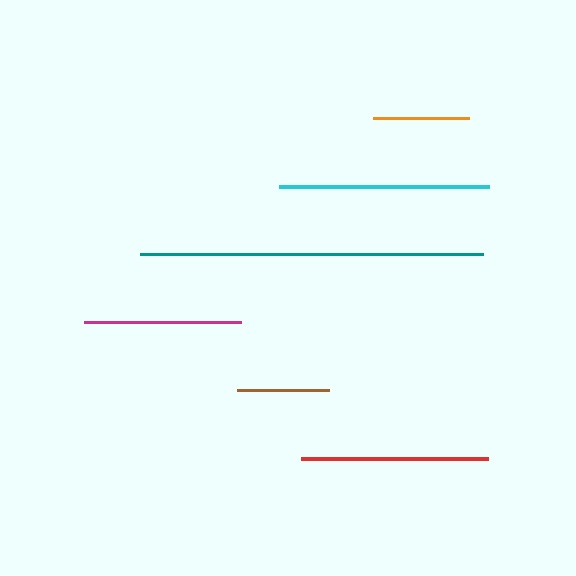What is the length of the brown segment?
The brown segment is approximately 92 pixels long.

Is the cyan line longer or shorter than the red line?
The cyan line is longer than the red line.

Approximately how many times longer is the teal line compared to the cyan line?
The teal line is approximately 1.6 times the length of the cyan line.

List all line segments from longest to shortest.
From longest to shortest: teal, cyan, red, magenta, orange, brown.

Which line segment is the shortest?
The brown line is the shortest at approximately 92 pixels.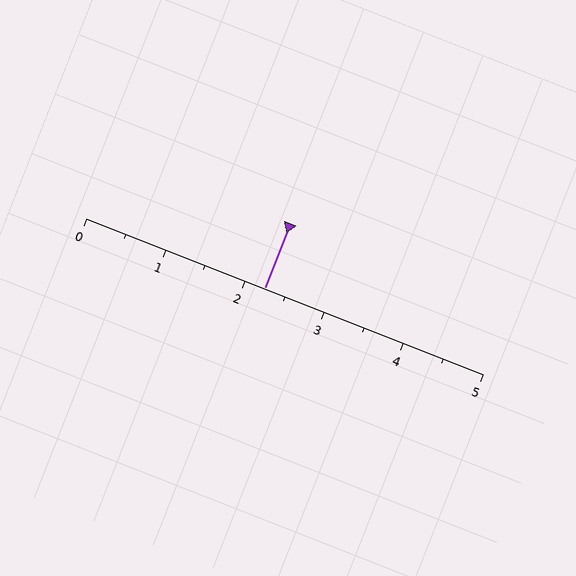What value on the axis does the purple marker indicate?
The marker indicates approximately 2.2.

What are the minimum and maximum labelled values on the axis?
The axis runs from 0 to 5.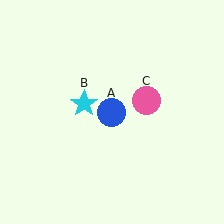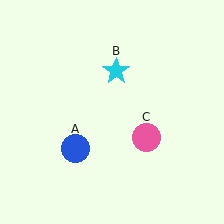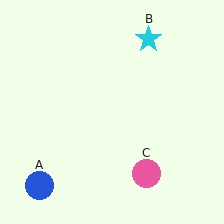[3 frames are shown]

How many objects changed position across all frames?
3 objects changed position: blue circle (object A), cyan star (object B), pink circle (object C).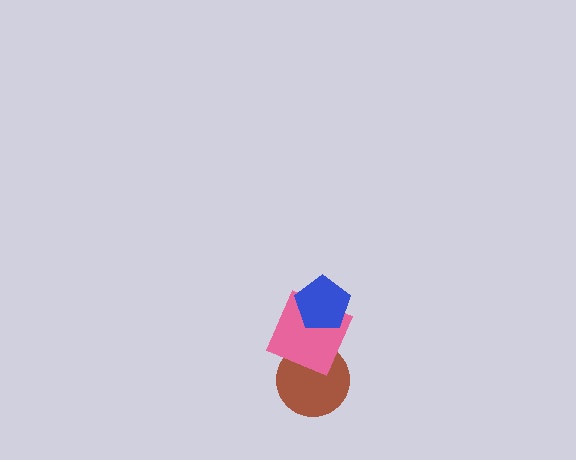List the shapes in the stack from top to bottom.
From top to bottom: the blue pentagon, the pink square, the brown circle.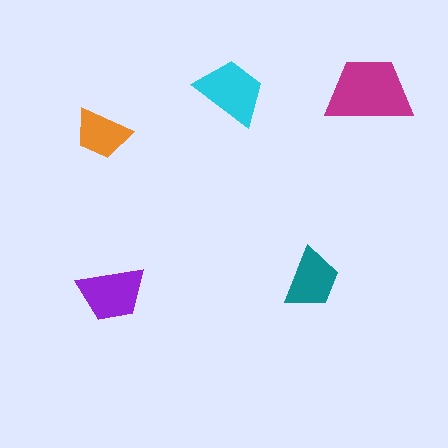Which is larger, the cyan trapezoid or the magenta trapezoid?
The magenta one.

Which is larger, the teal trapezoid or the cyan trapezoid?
The cyan one.